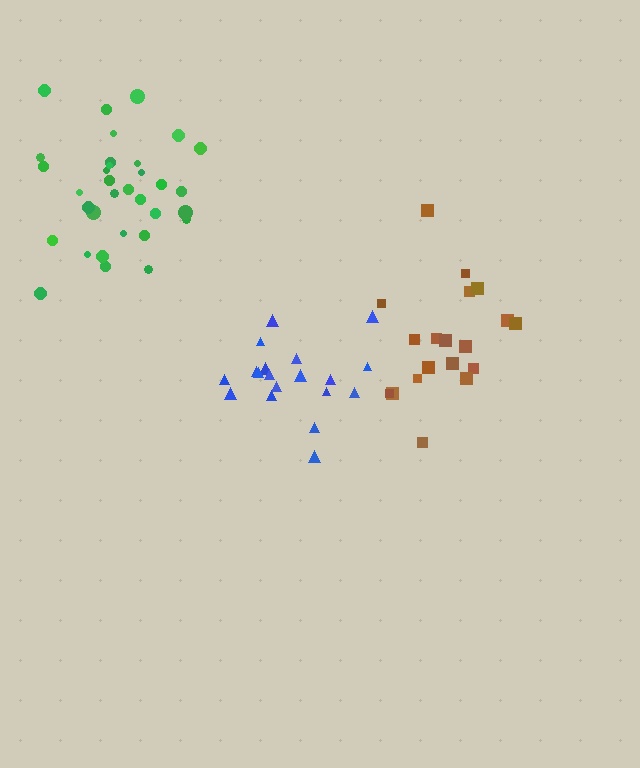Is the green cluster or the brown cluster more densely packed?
Green.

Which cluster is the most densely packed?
Green.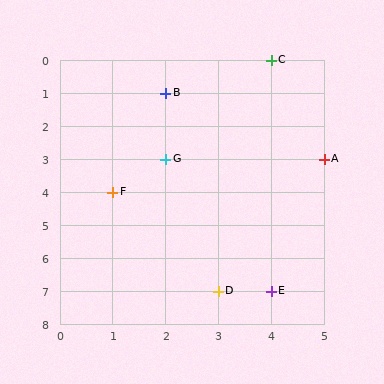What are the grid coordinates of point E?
Point E is at grid coordinates (4, 7).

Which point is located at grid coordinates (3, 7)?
Point D is at (3, 7).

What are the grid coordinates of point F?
Point F is at grid coordinates (1, 4).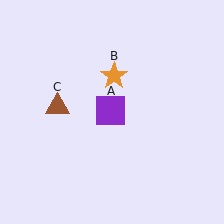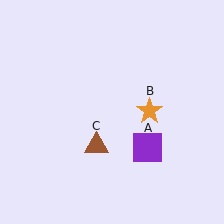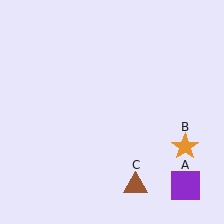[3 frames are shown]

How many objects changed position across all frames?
3 objects changed position: purple square (object A), orange star (object B), brown triangle (object C).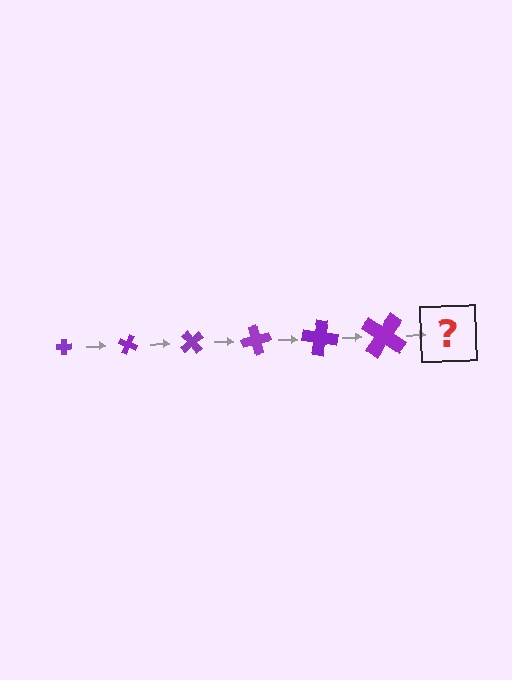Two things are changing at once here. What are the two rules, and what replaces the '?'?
The two rules are that the cross grows larger each step and it rotates 25 degrees each step. The '?' should be a cross, larger than the previous one and rotated 150 degrees from the start.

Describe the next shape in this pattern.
It should be a cross, larger than the previous one and rotated 150 degrees from the start.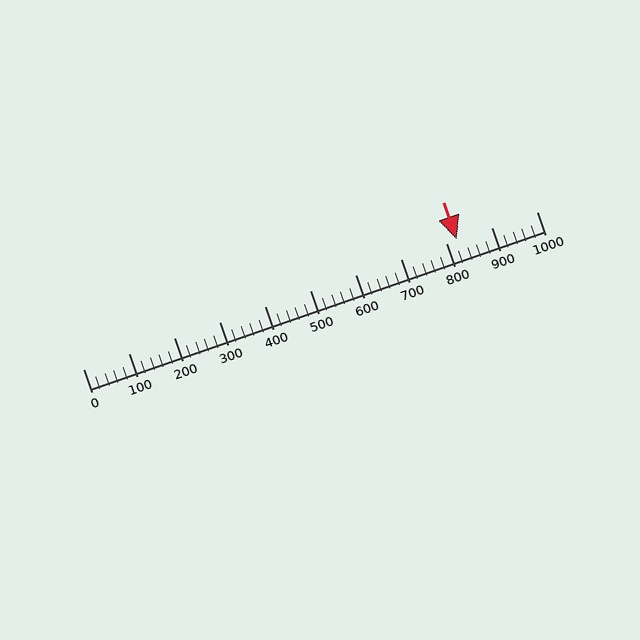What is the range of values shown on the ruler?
The ruler shows values from 0 to 1000.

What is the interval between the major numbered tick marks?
The major tick marks are spaced 100 units apart.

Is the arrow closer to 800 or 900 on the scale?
The arrow is closer to 800.